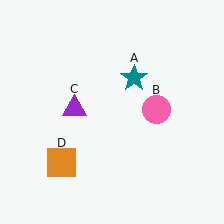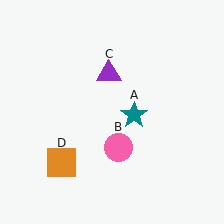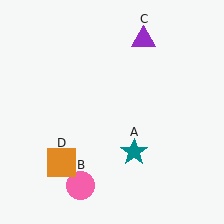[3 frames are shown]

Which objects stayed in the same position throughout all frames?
Orange square (object D) remained stationary.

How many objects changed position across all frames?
3 objects changed position: teal star (object A), pink circle (object B), purple triangle (object C).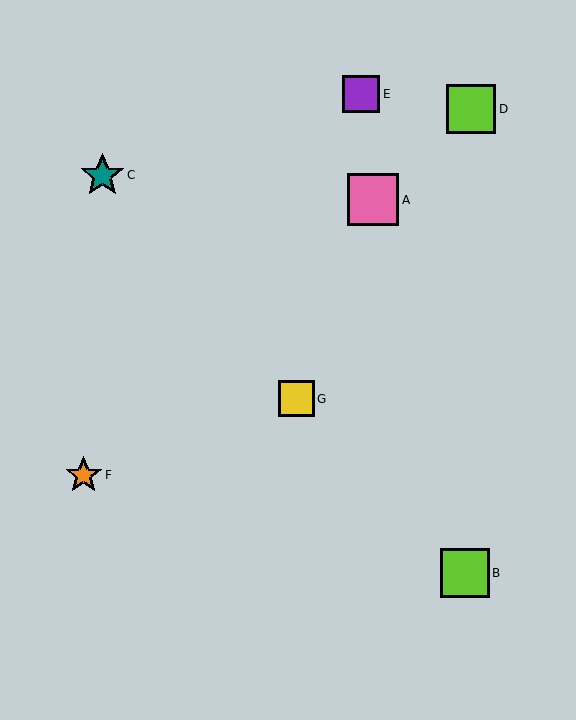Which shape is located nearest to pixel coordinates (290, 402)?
The yellow square (labeled G) at (296, 399) is nearest to that location.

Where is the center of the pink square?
The center of the pink square is at (373, 200).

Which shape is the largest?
The pink square (labeled A) is the largest.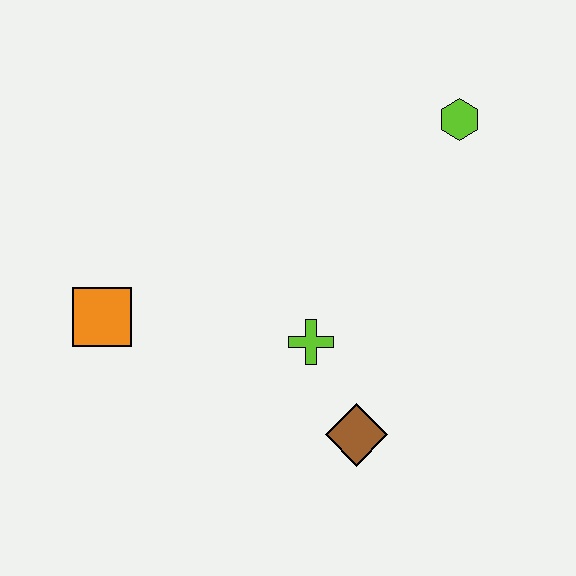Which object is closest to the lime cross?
The brown diamond is closest to the lime cross.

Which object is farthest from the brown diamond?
The lime hexagon is farthest from the brown diamond.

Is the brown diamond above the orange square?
No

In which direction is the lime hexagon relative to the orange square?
The lime hexagon is to the right of the orange square.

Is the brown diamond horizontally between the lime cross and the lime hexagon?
Yes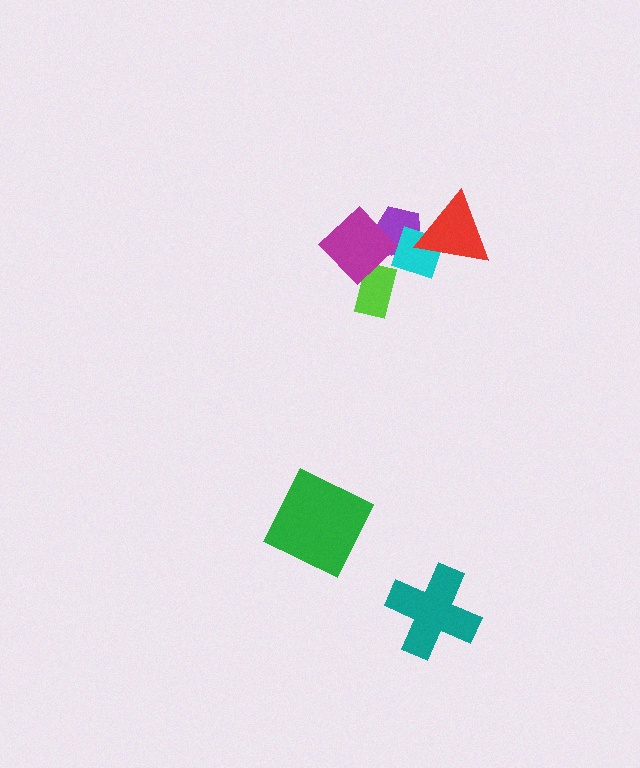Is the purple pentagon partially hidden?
Yes, it is partially covered by another shape.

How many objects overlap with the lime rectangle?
1 object overlaps with the lime rectangle.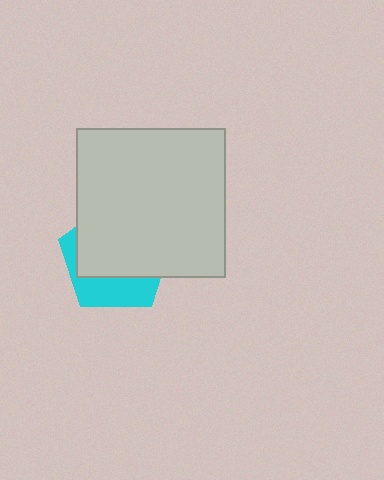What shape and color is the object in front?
The object in front is a light gray square.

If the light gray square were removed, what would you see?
You would see the complete cyan pentagon.